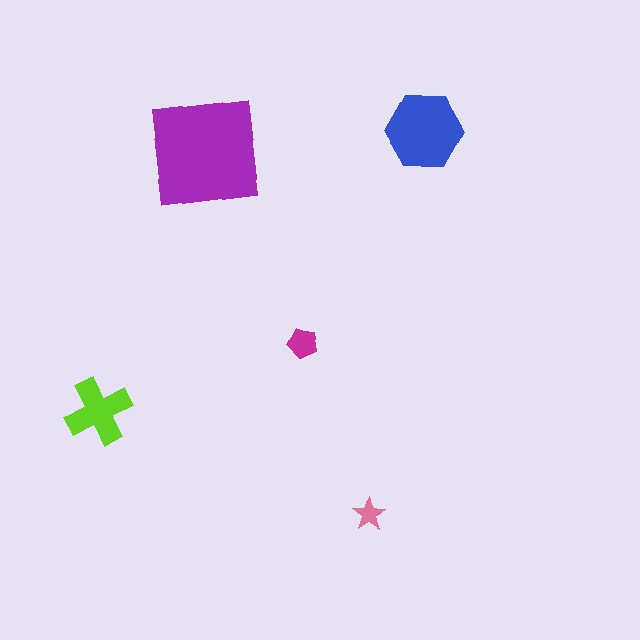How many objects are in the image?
There are 5 objects in the image.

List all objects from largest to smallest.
The purple square, the blue hexagon, the lime cross, the magenta pentagon, the pink star.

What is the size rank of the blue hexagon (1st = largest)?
2nd.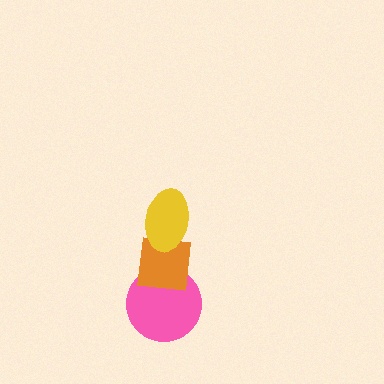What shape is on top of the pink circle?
The orange square is on top of the pink circle.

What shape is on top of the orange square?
The yellow ellipse is on top of the orange square.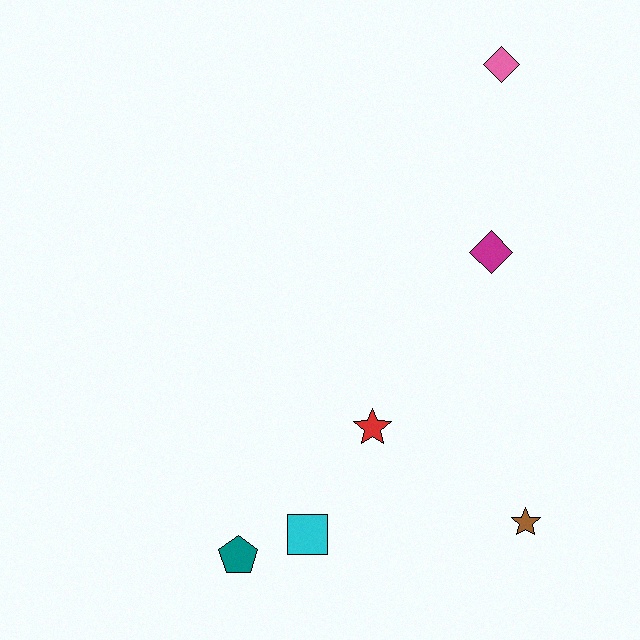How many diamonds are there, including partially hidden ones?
There are 2 diamonds.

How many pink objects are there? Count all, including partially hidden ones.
There is 1 pink object.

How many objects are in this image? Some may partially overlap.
There are 6 objects.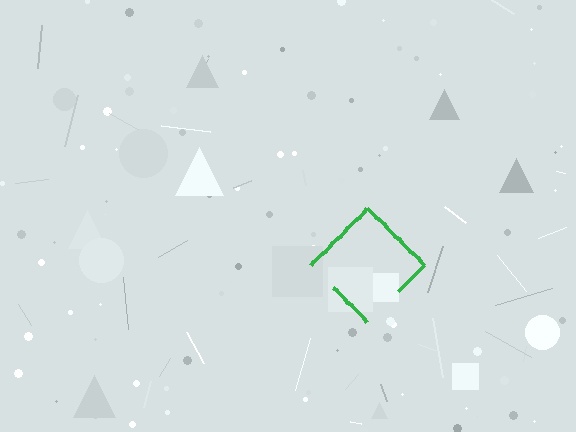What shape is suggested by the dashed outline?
The dashed outline suggests a diamond.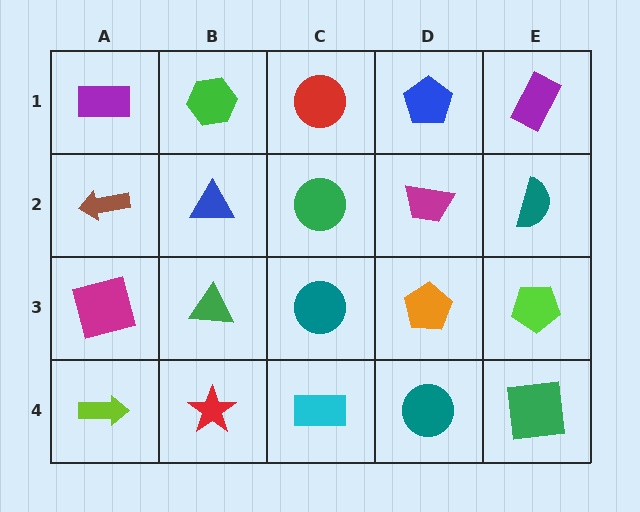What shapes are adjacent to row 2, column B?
A green hexagon (row 1, column B), a green triangle (row 3, column B), a brown arrow (row 2, column A), a green circle (row 2, column C).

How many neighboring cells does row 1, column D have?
3.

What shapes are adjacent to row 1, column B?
A blue triangle (row 2, column B), a purple rectangle (row 1, column A), a red circle (row 1, column C).